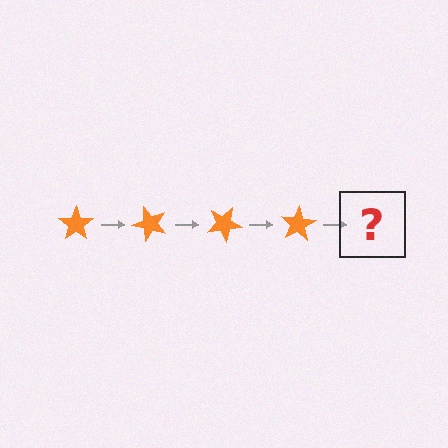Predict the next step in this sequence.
The next step is an orange star rotated 200 degrees.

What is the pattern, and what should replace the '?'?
The pattern is that the star rotates 50 degrees each step. The '?' should be an orange star rotated 200 degrees.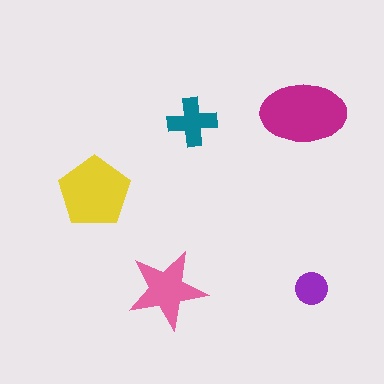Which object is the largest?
The magenta ellipse.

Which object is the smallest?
The purple circle.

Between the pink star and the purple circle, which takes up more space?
The pink star.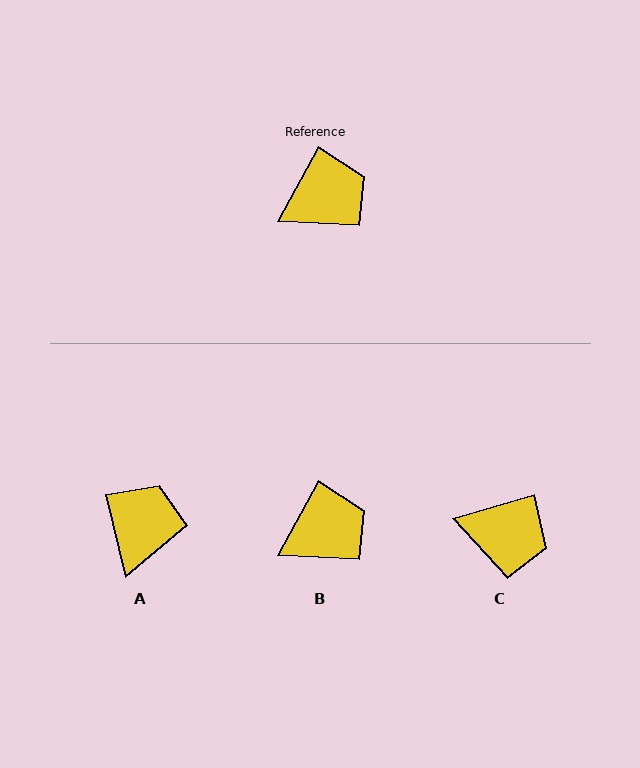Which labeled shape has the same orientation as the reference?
B.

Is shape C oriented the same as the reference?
No, it is off by about 45 degrees.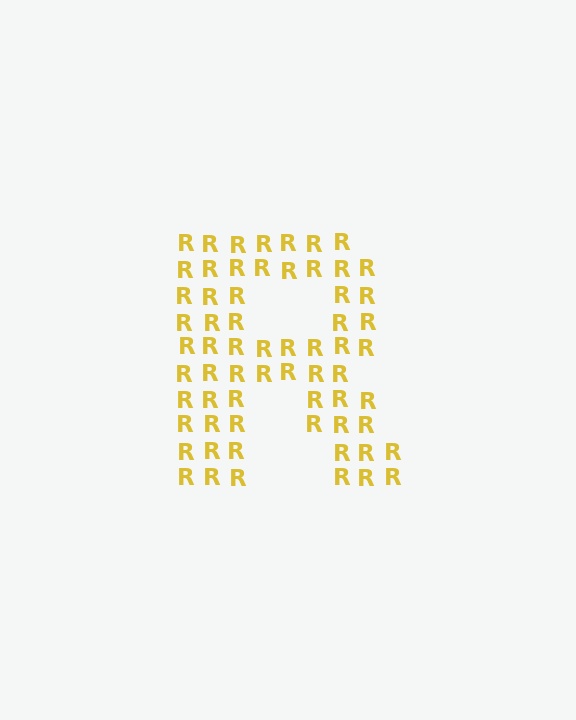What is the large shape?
The large shape is the letter R.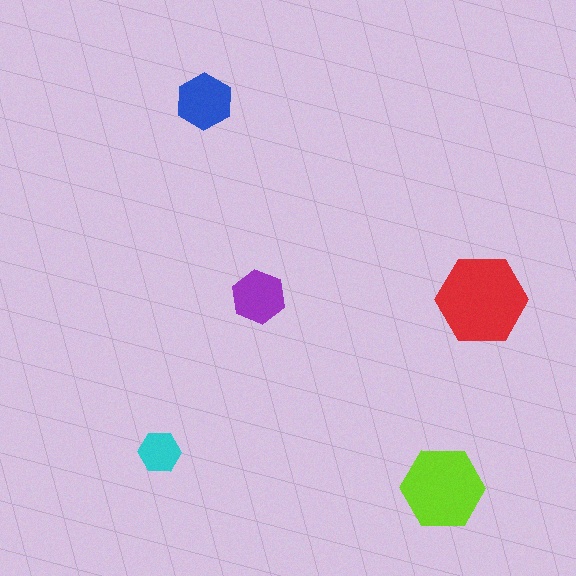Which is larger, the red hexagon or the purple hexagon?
The red one.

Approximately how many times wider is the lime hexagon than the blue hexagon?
About 1.5 times wider.